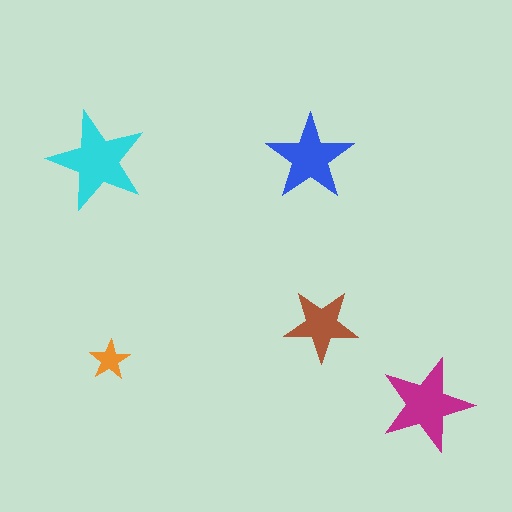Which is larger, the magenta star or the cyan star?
The cyan one.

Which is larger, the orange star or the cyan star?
The cyan one.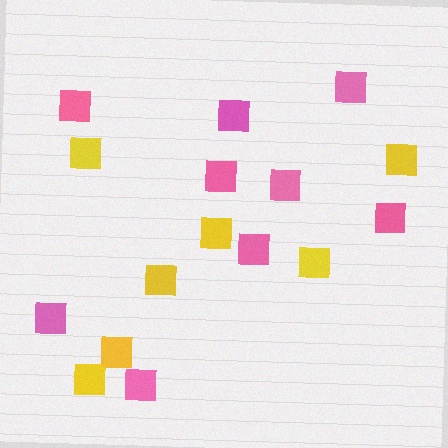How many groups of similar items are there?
There are 2 groups: one group of yellow squares (7) and one group of pink squares (9).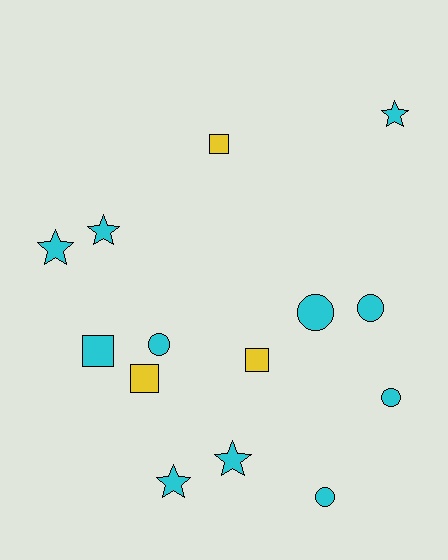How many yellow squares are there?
There are 3 yellow squares.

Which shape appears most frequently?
Circle, with 5 objects.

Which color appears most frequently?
Cyan, with 11 objects.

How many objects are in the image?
There are 14 objects.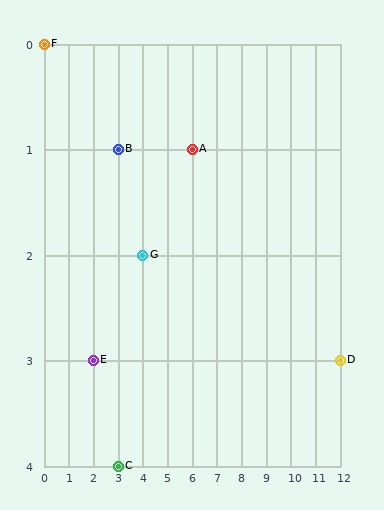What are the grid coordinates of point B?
Point B is at grid coordinates (3, 1).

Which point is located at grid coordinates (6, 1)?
Point A is at (6, 1).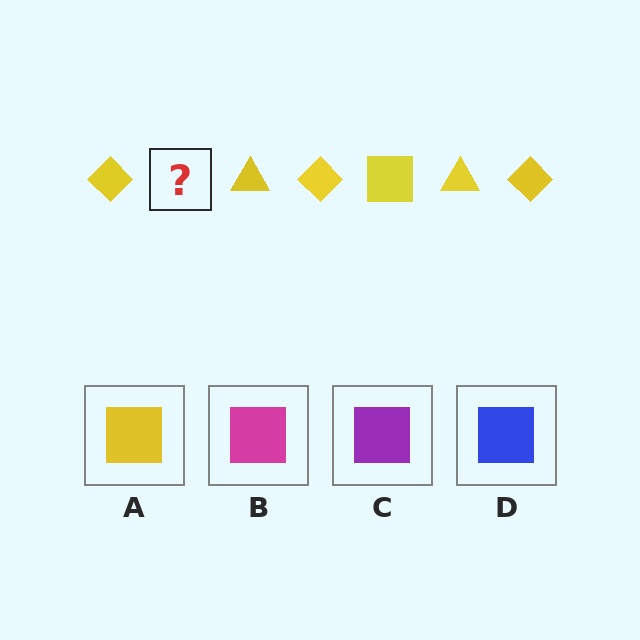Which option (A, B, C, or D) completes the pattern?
A.